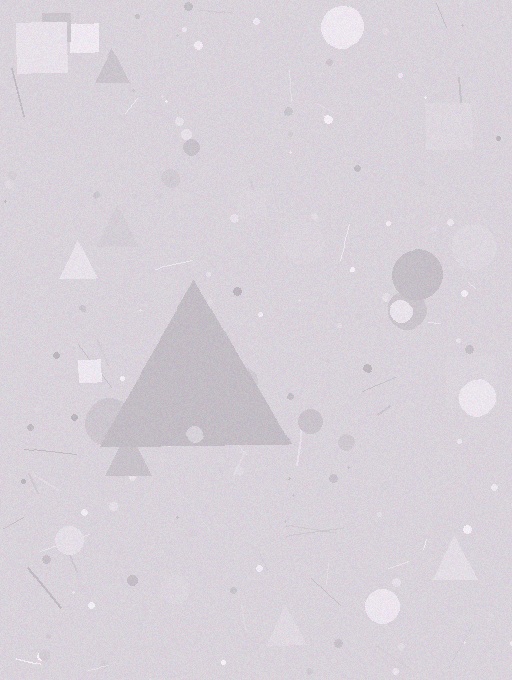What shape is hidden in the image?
A triangle is hidden in the image.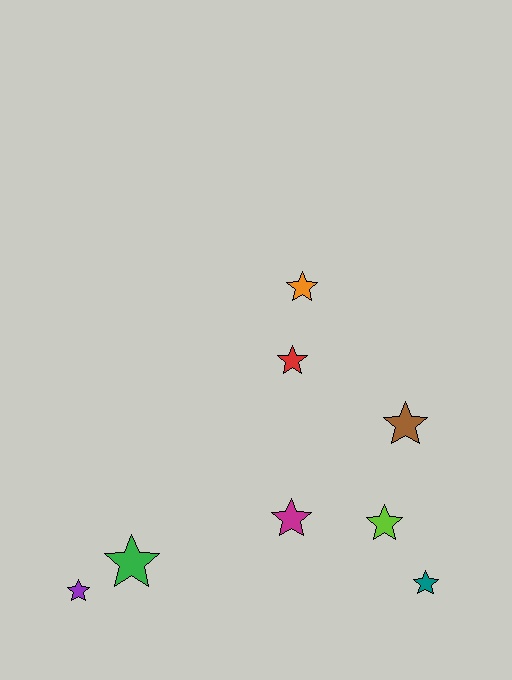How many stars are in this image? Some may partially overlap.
There are 8 stars.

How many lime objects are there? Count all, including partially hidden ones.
There is 1 lime object.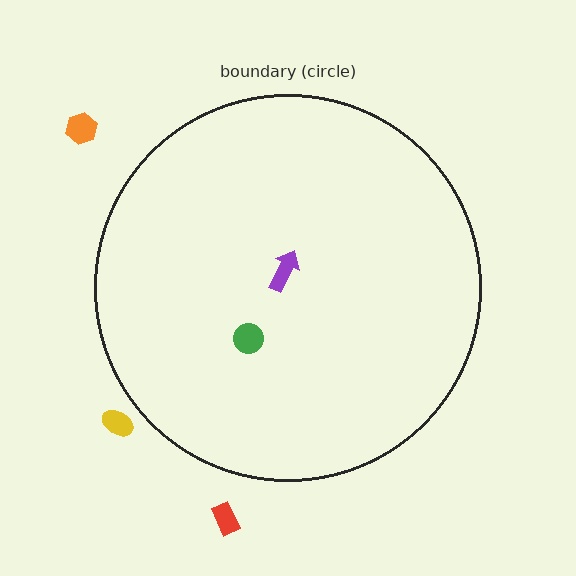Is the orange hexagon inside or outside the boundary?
Outside.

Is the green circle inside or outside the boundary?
Inside.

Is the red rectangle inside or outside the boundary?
Outside.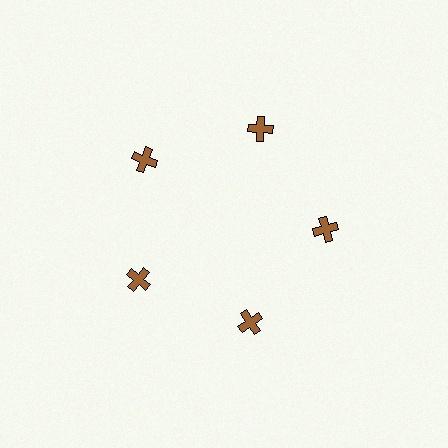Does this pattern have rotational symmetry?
Yes, this pattern has 5-fold rotational symmetry. It looks the same after rotating 72 degrees around the center.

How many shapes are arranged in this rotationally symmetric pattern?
There are 5 shapes, arranged in 5 groups of 1.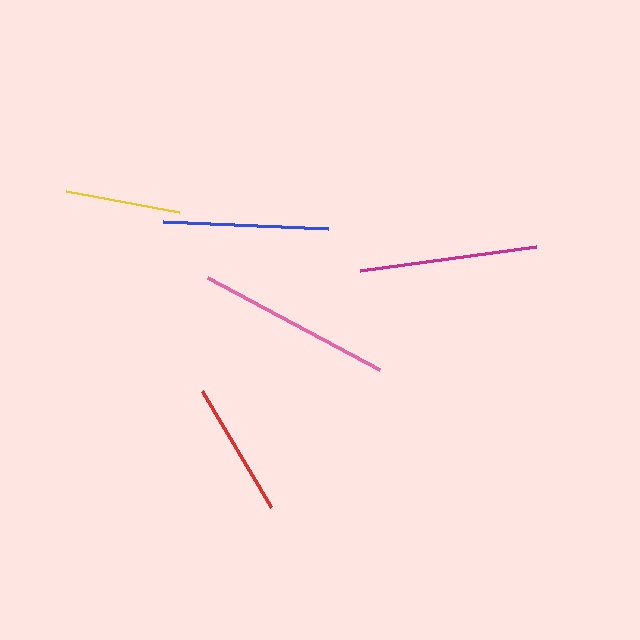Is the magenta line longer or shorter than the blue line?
The magenta line is longer than the blue line.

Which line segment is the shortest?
The yellow line is the shortest at approximately 114 pixels.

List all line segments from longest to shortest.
From longest to shortest: pink, magenta, blue, red, yellow.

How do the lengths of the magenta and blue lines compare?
The magenta and blue lines are approximately the same length.